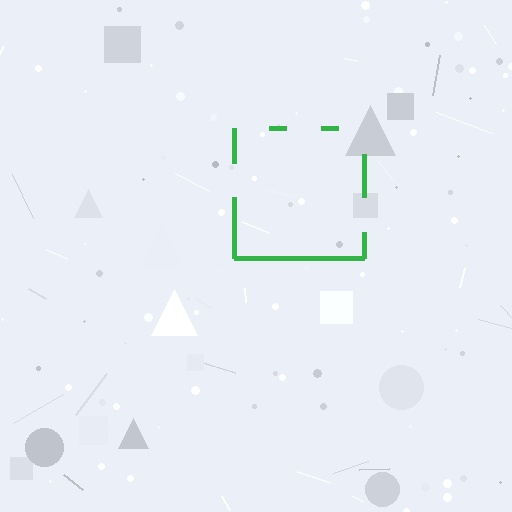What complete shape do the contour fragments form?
The contour fragments form a square.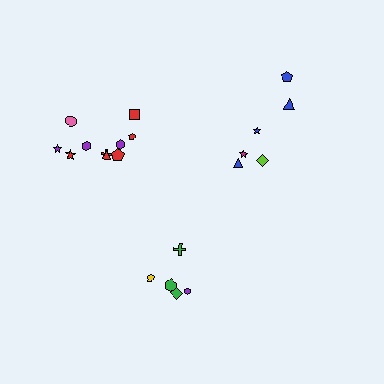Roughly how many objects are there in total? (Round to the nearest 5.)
Roughly 20 objects in total.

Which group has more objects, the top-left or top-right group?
The top-left group.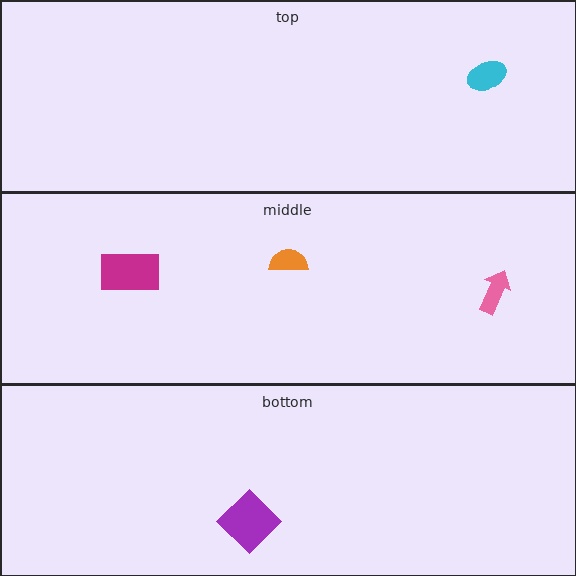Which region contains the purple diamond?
The bottom region.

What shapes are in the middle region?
The pink arrow, the magenta rectangle, the orange semicircle.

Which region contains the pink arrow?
The middle region.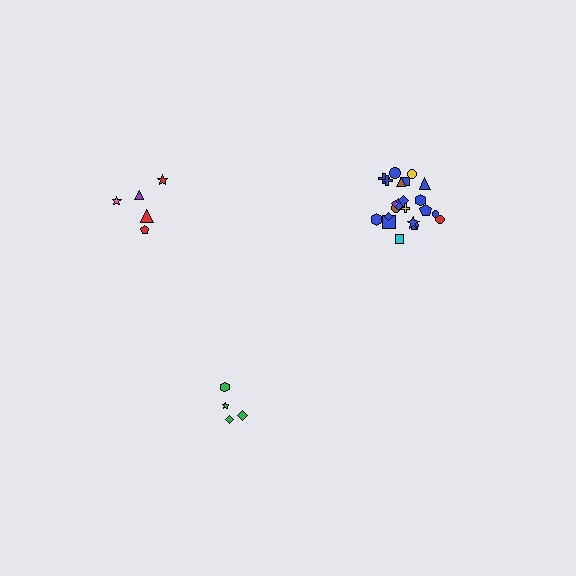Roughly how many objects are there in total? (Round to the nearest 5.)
Roughly 30 objects in total.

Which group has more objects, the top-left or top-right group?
The top-right group.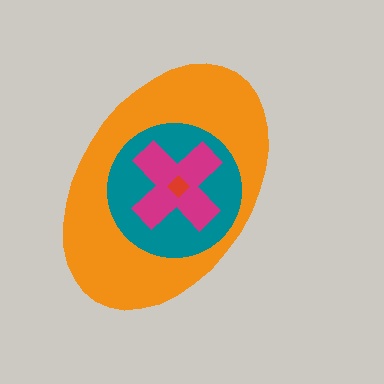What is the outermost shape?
The orange ellipse.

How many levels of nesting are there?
4.